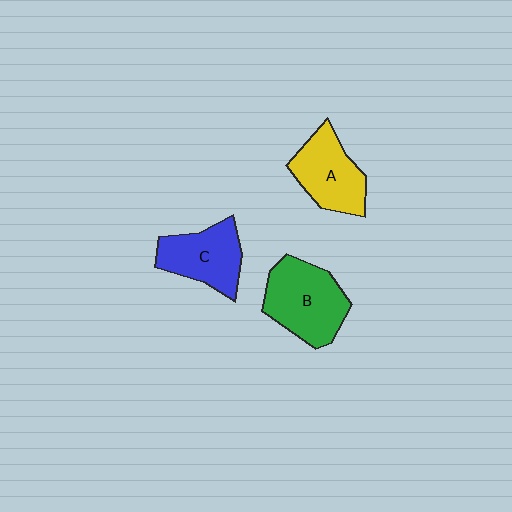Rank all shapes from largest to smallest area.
From largest to smallest: B (green), A (yellow), C (blue).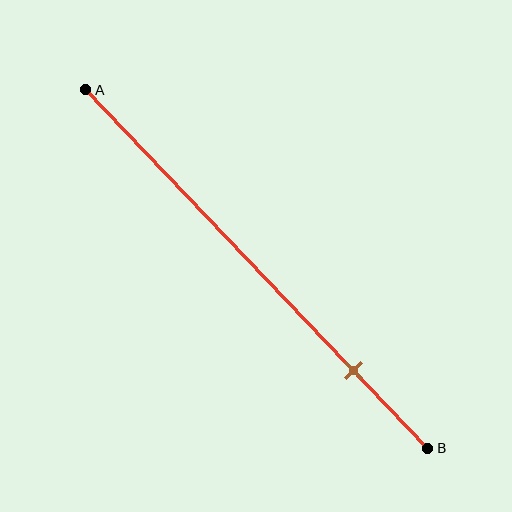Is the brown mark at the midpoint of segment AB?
No, the mark is at about 80% from A, not at the 50% midpoint.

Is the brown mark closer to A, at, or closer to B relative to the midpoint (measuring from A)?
The brown mark is closer to point B than the midpoint of segment AB.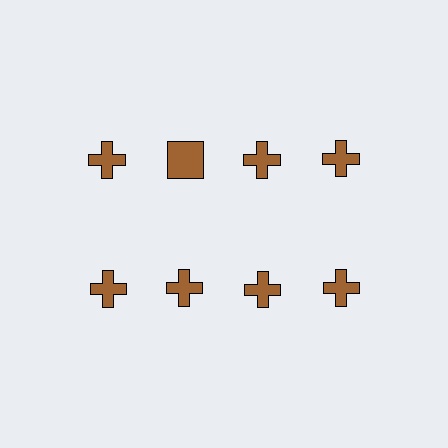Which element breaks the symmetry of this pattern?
The brown square in the top row, second from left column breaks the symmetry. All other shapes are brown crosses.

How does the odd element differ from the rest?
It has a different shape: square instead of cross.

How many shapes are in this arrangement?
There are 8 shapes arranged in a grid pattern.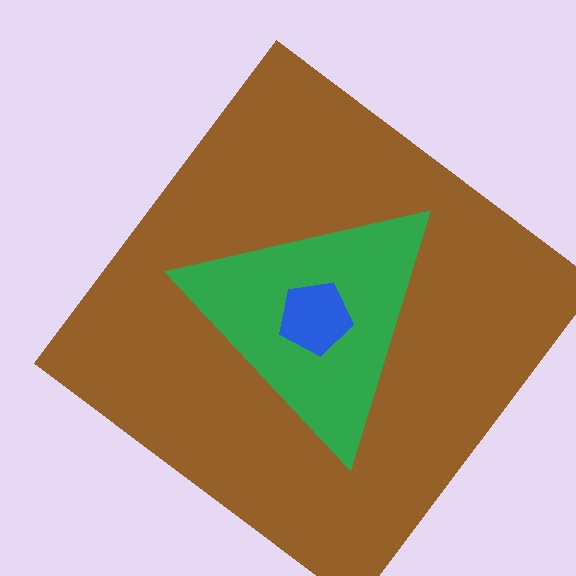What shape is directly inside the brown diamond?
The green triangle.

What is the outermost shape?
The brown diamond.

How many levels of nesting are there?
3.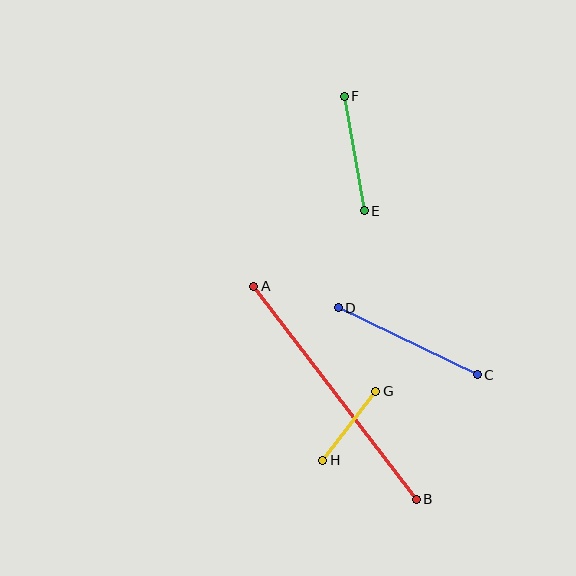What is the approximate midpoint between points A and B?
The midpoint is at approximately (335, 393) pixels.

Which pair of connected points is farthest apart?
Points A and B are farthest apart.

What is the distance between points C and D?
The distance is approximately 154 pixels.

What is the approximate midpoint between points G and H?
The midpoint is at approximately (349, 426) pixels.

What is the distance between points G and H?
The distance is approximately 87 pixels.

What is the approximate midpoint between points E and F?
The midpoint is at approximately (354, 154) pixels.